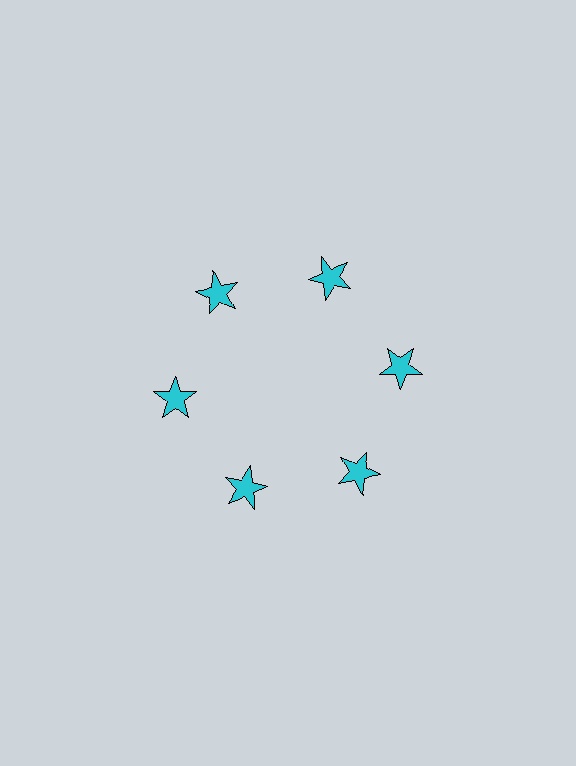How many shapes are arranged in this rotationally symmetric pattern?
There are 6 shapes, arranged in 6 groups of 1.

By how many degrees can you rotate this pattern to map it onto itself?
The pattern maps onto itself every 60 degrees of rotation.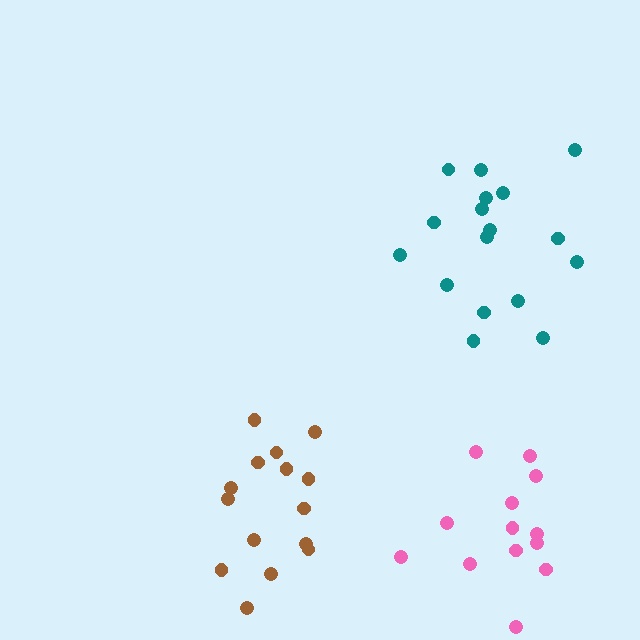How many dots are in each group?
Group 1: 17 dots, Group 2: 15 dots, Group 3: 13 dots (45 total).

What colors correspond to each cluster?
The clusters are colored: teal, brown, pink.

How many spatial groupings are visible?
There are 3 spatial groupings.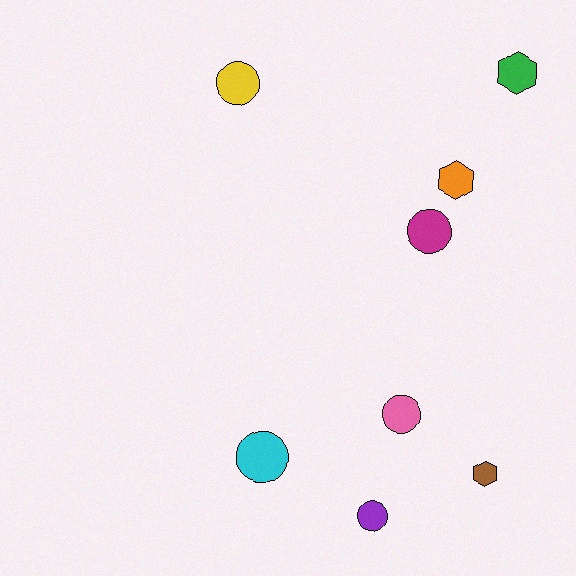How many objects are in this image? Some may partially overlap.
There are 8 objects.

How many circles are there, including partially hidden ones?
There are 5 circles.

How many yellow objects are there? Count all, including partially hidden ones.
There is 1 yellow object.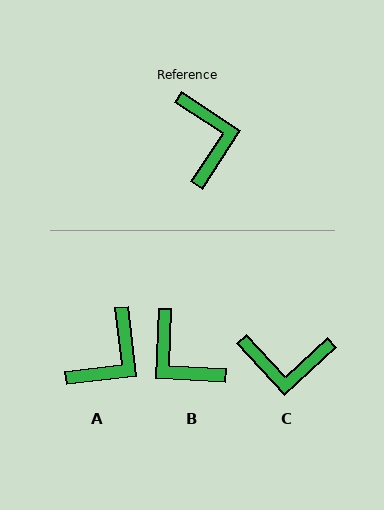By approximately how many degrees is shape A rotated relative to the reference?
Approximately 50 degrees clockwise.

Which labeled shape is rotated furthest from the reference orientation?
B, about 150 degrees away.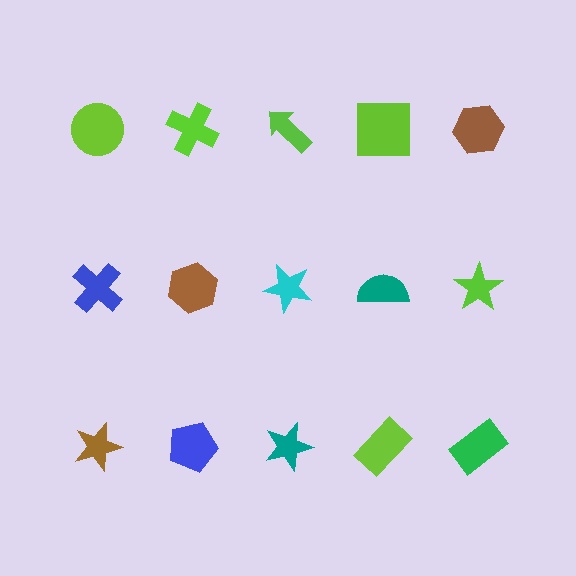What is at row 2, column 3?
A cyan star.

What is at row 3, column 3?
A teal star.